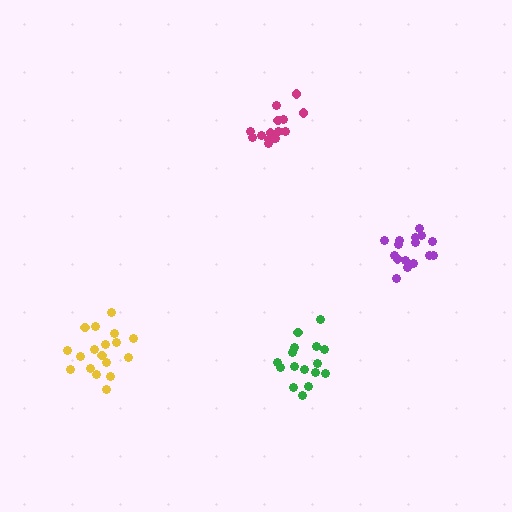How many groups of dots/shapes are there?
There are 4 groups.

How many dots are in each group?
Group 1: 16 dots, Group 2: 16 dots, Group 3: 15 dots, Group 4: 18 dots (65 total).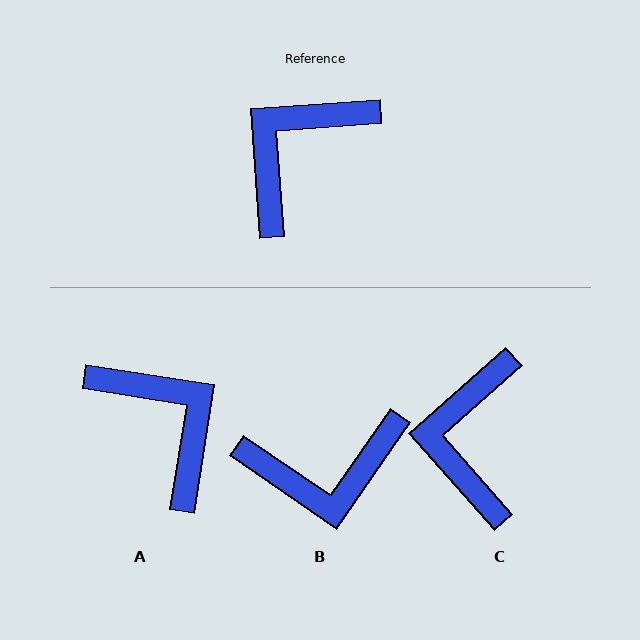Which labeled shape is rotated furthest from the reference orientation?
B, about 141 degrees away.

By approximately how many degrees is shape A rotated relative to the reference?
Approximately 103 degrees clockwise.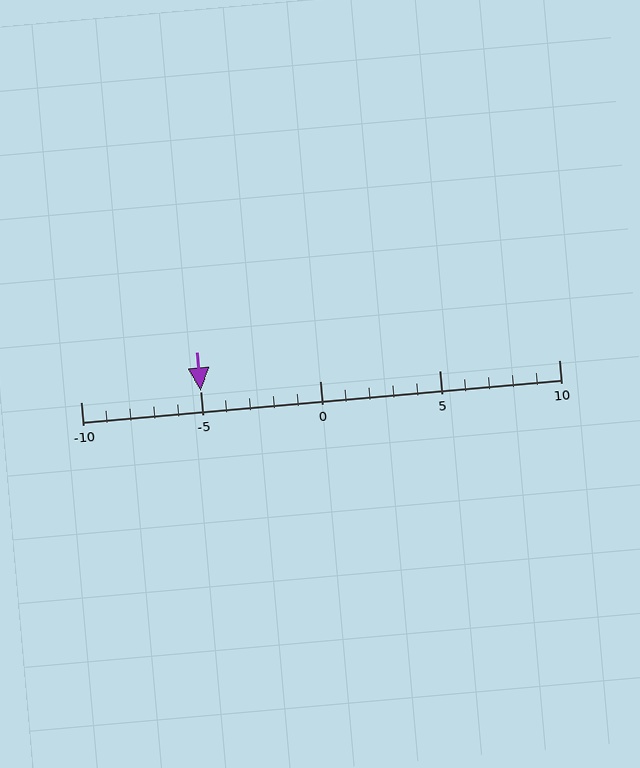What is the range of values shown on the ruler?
The ruler shows values from -10 to 10.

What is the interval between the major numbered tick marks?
The major tick marks are spaced 5 units apart.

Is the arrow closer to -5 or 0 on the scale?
The arrow is closer to -5.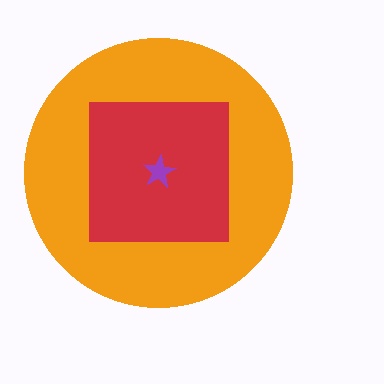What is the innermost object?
The purple star.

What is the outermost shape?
The orange circle.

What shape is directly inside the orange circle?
The red square.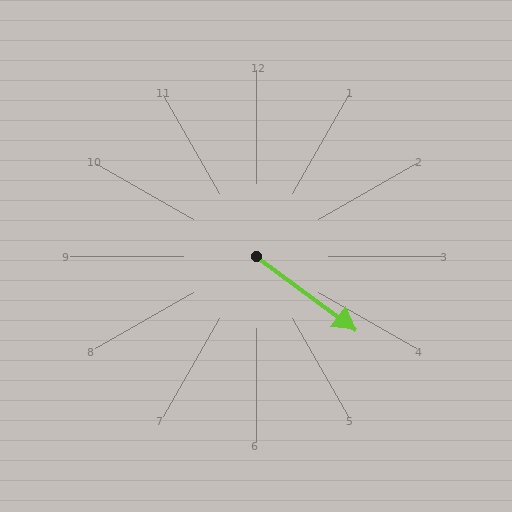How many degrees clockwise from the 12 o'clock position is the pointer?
Approximately 126 degrees.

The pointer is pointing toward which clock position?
Roughly 4 o'clock.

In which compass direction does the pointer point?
Southeast.